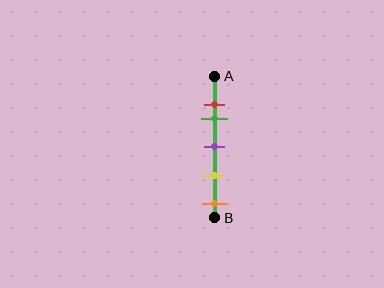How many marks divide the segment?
There are 5 marks dividing the segment.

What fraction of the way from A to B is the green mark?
The green mark is approximately 30% (0.3) of the way from A to B.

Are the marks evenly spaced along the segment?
No, the marks are not evenly spaced.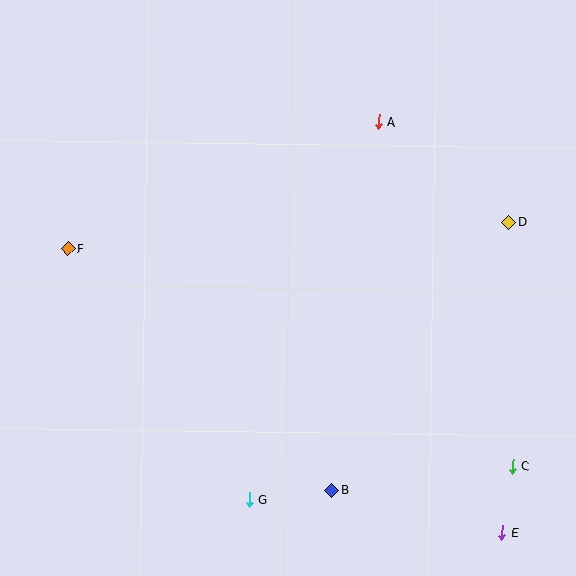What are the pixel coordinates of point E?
Point E is at (502, 533).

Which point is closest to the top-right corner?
Point A is closest to the top-right corner.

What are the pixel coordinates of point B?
Point B is at (332, 490).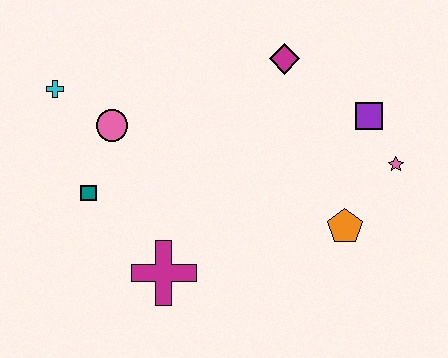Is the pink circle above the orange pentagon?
Yes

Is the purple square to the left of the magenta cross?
No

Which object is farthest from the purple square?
The cyan cross is farthest from the purple square.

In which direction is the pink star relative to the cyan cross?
The pink star is to the right of the cyan cross.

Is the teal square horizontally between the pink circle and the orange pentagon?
No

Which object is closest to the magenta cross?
The teal square is closest to the magenta cross.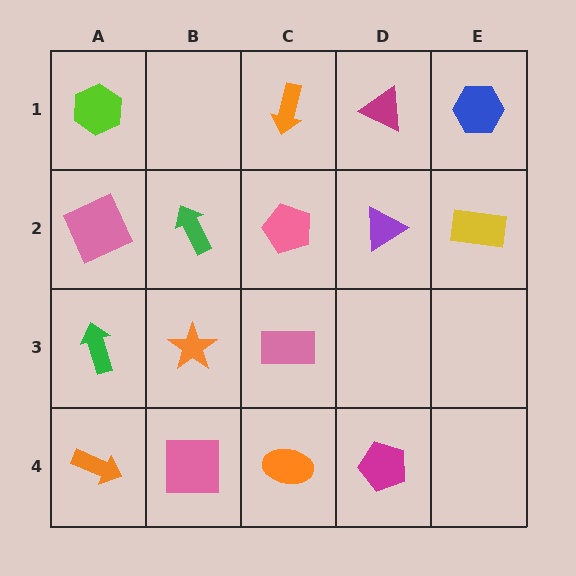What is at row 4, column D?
A magenta pentagon.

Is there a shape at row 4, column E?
No, that cell is empty.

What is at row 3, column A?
A green arrow.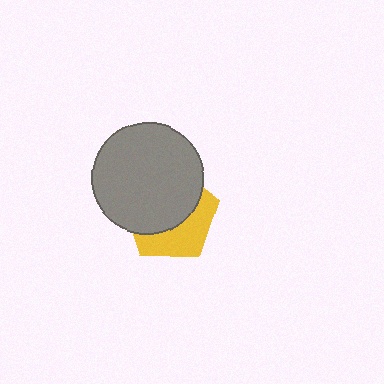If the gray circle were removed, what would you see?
You would see the complete yellow pentagon.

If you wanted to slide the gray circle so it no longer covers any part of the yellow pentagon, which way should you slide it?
Slide it toward the upper-left — that is the most direct way to separate the two shapes.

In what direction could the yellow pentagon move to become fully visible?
The yellow pentagon could move toward the lower-right. That would shift it out from behind the gray circle entirely.